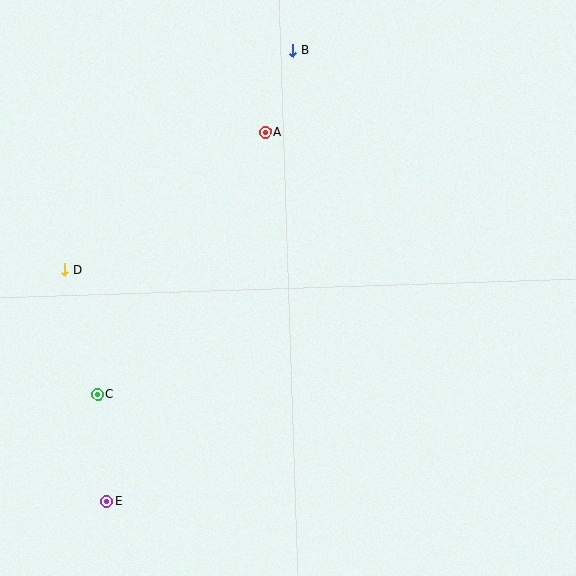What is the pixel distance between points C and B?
The distance between C and B is 396 pixels.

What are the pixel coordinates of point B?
Point B is at (293, 51).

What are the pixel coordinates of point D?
Point D is at (65, 270).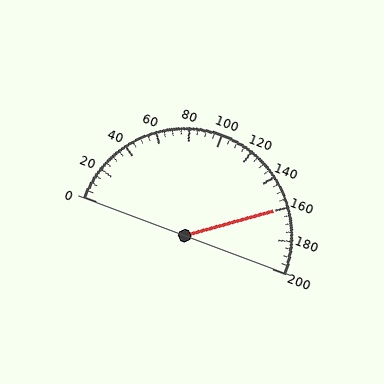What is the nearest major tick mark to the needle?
The nearest major tick mark is 160.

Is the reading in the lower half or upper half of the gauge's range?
The reading is in the upper half of the range (0 to 200).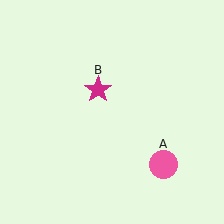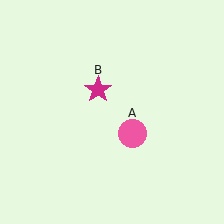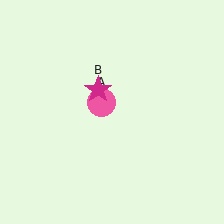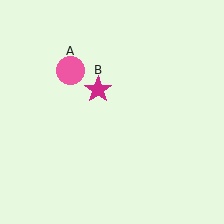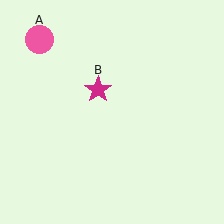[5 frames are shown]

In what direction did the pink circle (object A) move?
The pink circle (object A) moved up and to the left.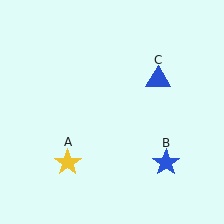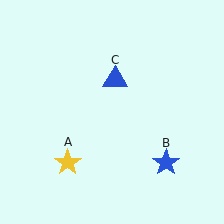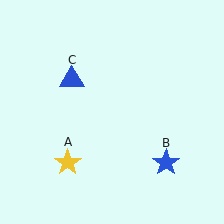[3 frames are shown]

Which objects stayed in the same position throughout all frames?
Yellow star (object A) and blue star (object B) remained stationary.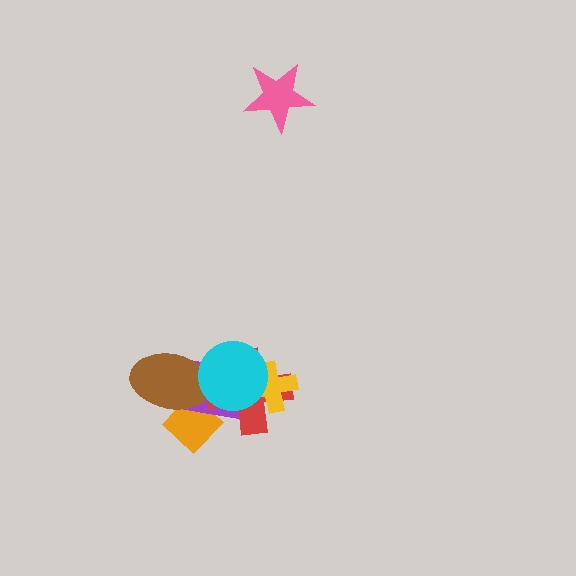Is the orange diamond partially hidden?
Yes, it is partially covered by another shape.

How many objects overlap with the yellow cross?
3 objects overlap with the yellow cross.